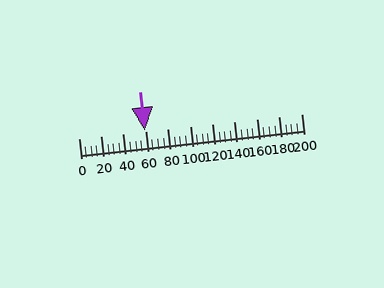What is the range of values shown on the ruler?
The ruler shows values from 0 to 200.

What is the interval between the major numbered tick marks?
The major tick marks are spaced 20 units apart.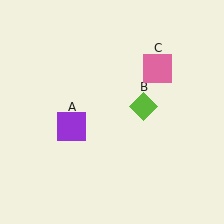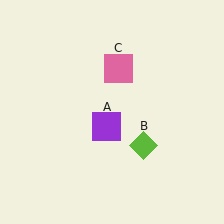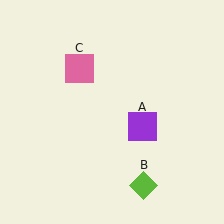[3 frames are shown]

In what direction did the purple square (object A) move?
The purple square (object A) moved right.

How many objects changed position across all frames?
3 objects changed position: purple square (object A), lime diamond (object B), pink square (object C).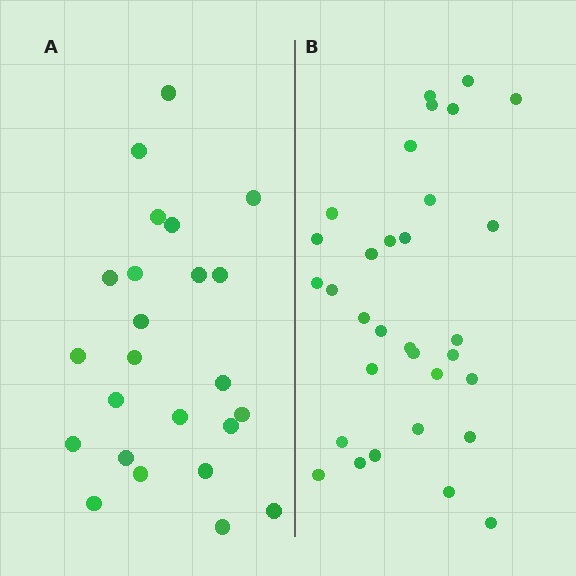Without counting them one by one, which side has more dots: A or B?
Region B (the right region) has more dots.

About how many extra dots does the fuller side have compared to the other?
Region B has roughly 8 or so more dots than region A.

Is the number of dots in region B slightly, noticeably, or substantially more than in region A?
Region B has noticeably more, but not dramatically so. The ratio is roughly 1.3 to 1.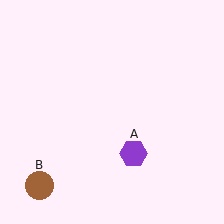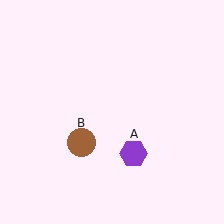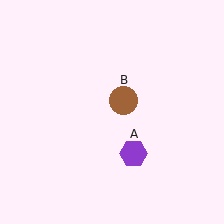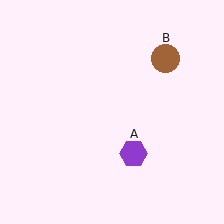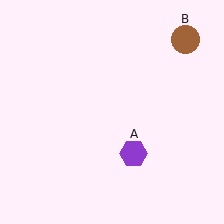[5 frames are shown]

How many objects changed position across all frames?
1 object changed position: brown circle (object B).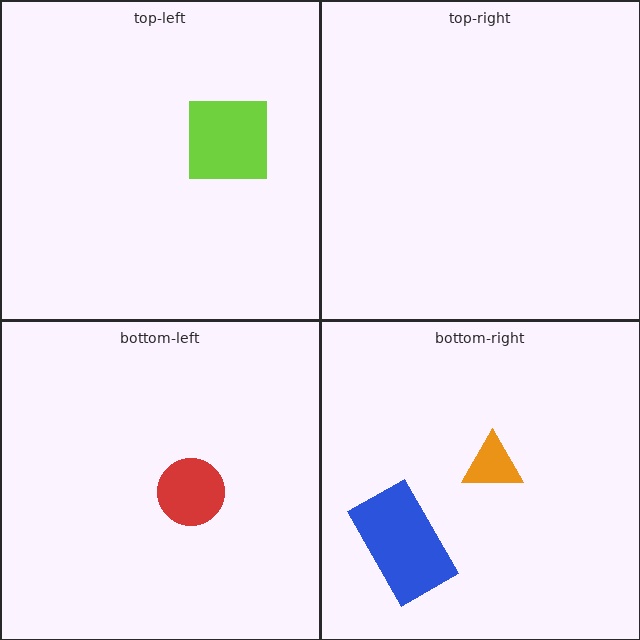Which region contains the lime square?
The top-left region.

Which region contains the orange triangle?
The bottom-right region.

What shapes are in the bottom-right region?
The orange triangle, the blue rectangle.